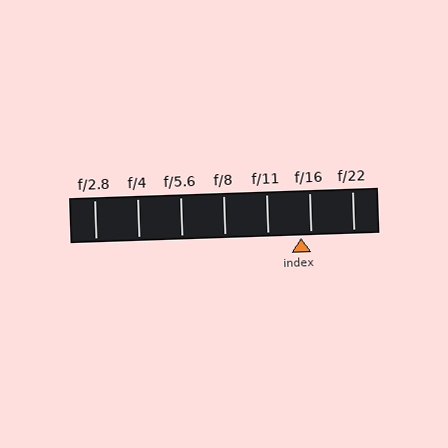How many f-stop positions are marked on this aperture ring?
There are 7 f-stop positions marked.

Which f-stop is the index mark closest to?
The index mark is closest to f/16.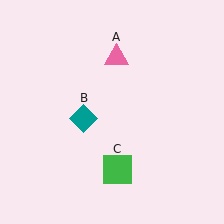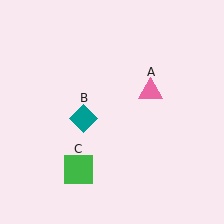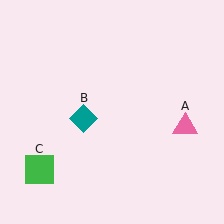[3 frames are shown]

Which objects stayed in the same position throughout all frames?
Teal diamond (object B) remained stationary.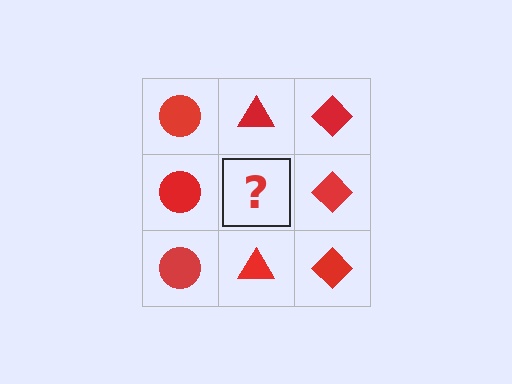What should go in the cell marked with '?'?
The missing cell should contain a red triangle.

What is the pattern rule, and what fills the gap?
The rule is that each column has a consistent shape. The gap should be filled with a red triangle.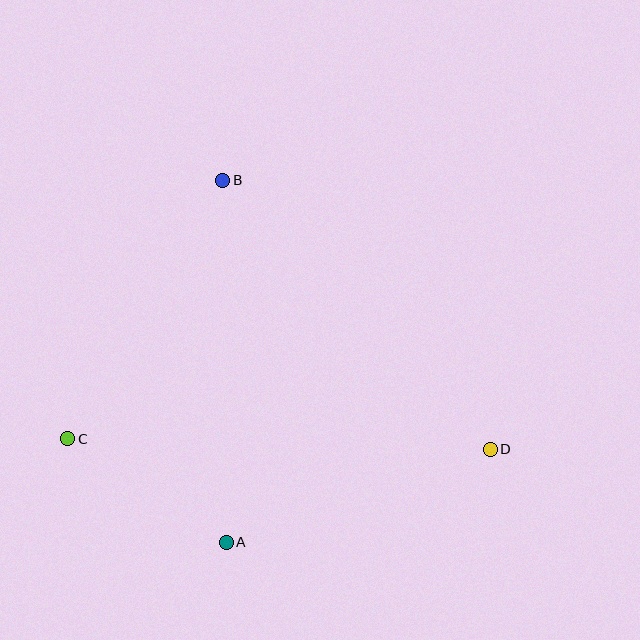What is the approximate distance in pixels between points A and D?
The distance between A and D is approximately 280 pixels.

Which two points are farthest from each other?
Points C and D are farthest from each other.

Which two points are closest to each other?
Points A and C are closest to each other.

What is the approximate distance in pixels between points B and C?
The distance between B and C is approximately 301 pixels.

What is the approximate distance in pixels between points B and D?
The distance between B and D is approximately 379 pixels.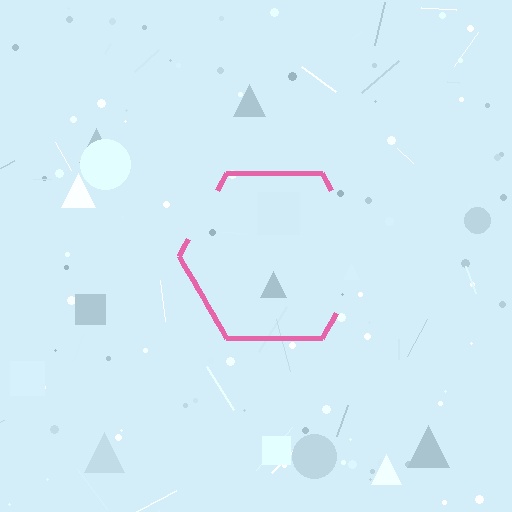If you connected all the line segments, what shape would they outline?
They would outline a hexagon.